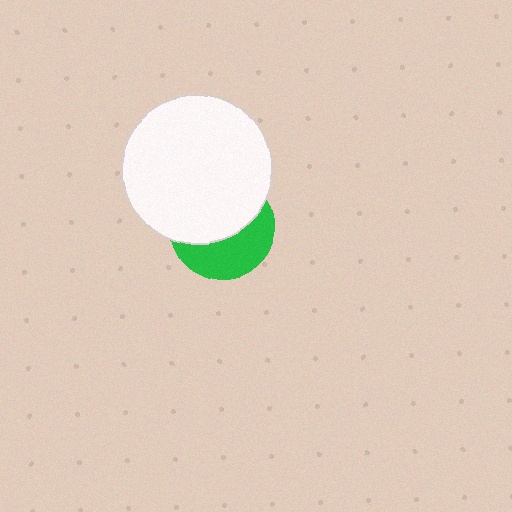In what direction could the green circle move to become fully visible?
The green circle could move down. That would shift it out from behind the white circle entirely.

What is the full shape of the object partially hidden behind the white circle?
The partially hidden object is a green circle.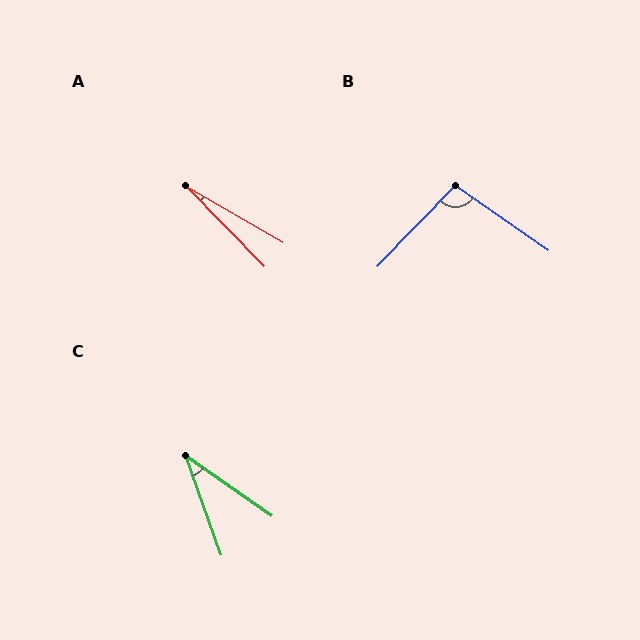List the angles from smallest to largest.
A (16°), C (36°), B (99°).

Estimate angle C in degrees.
Approximately 36 degrees.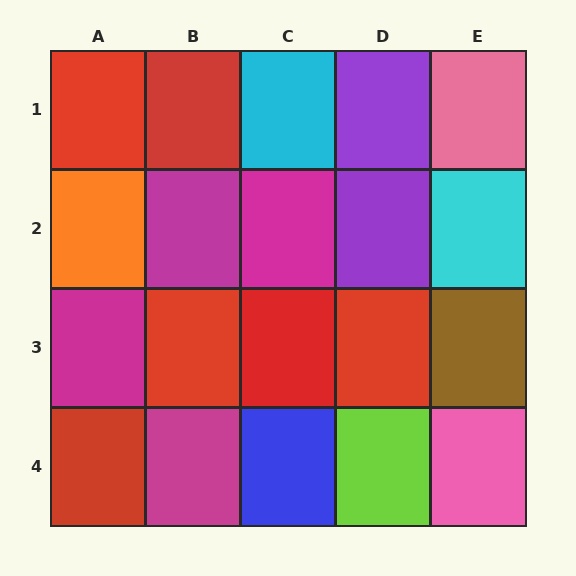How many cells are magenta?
4 cells are magenta.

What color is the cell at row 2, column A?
Orange.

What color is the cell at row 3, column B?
Red.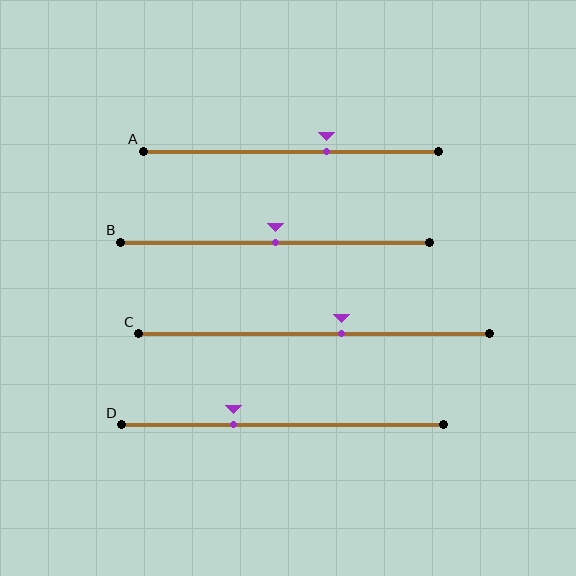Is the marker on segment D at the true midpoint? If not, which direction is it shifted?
No, the marker on segment D is shifted to the left by about 15% of the segment length.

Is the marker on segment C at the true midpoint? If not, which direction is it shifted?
No, the marker on segment C is shifted to the right by about 8% of the segment length.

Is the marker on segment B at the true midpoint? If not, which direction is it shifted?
Yes, the marker on segment B is at the true midpoint.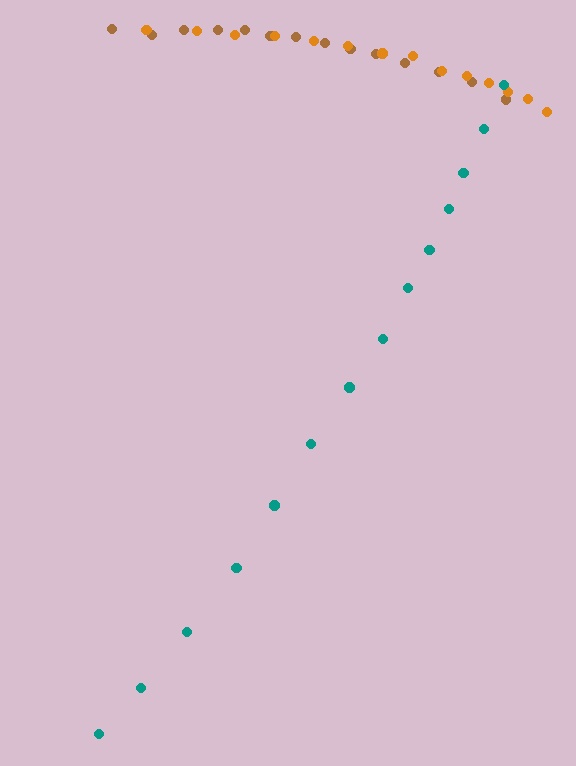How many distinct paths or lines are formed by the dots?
There are 3 distinct paths.